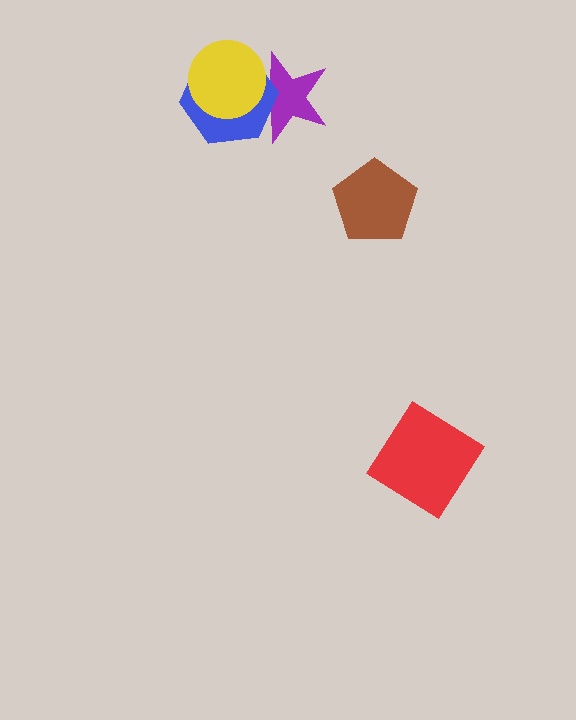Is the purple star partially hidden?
Yes, it is partially covered by another shape.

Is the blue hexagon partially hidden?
Yes, it is partially covered by another shape.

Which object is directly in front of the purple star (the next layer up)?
The blue hexagon is directly in front of the purple star.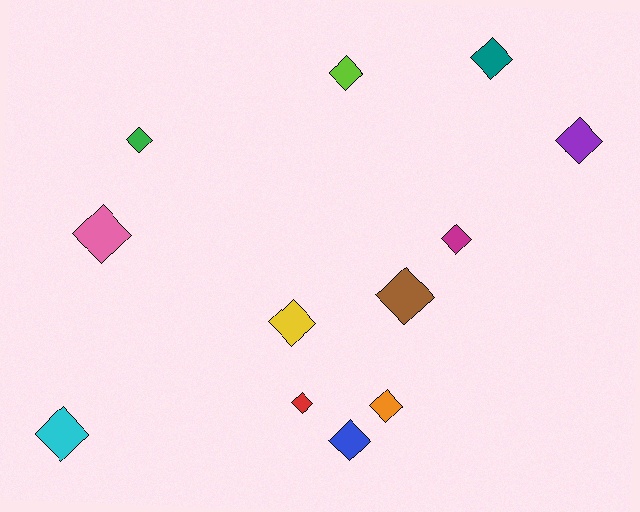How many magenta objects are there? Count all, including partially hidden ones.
There is 1 magenta object.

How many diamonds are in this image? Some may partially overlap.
There are 12 diamonds.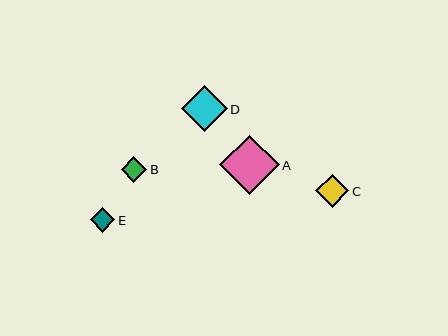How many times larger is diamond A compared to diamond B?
Diamond A is approximately 2.3 times the size of diamond B.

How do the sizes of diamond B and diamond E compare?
Diamond B and diamond E are approximately the same size.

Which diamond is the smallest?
Diamond E is the smallest with a size of approximately 25 pixels.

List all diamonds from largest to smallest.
From largest to smallest: A, D, C, B, E.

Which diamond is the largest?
Diamond A is the largest with a size of approximately 59 pixels.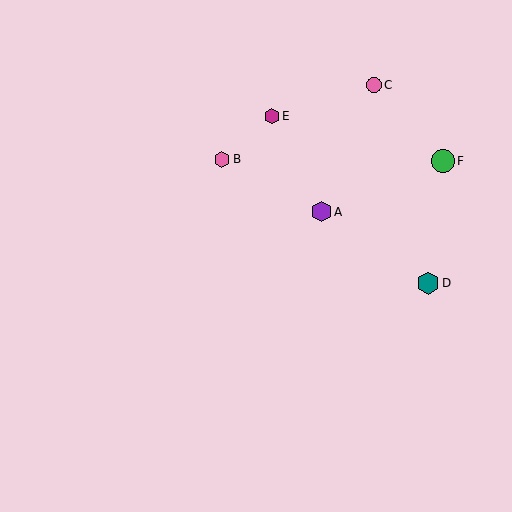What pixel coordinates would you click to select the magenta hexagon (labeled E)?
Click at (272, 116) to select the magenta hexagon E.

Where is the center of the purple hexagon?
The center of the purple hexagon is at (322, 212).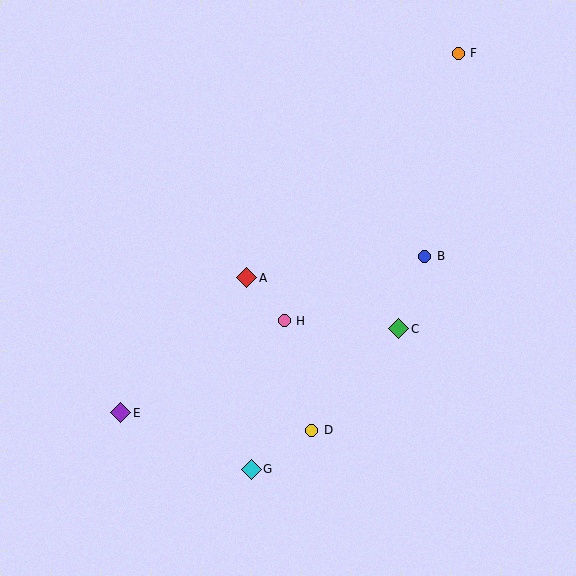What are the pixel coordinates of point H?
Point H is at (284, 321).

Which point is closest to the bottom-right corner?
Point D is closest to the bottom-right corner.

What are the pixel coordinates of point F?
Point F is at (458, 53).